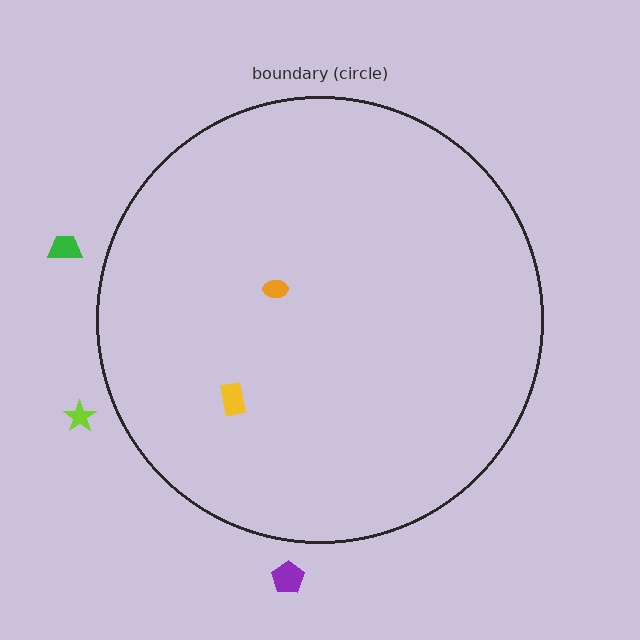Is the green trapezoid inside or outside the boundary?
Outside.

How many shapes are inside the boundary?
2 inside, 3 outside.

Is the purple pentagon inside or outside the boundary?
Outside.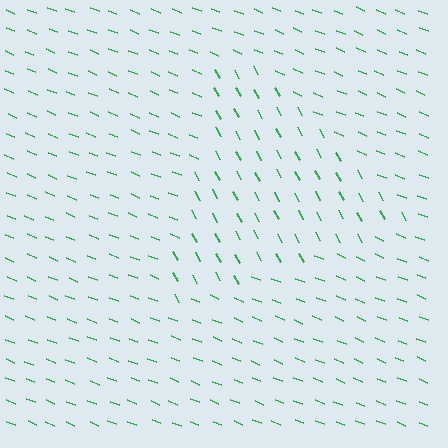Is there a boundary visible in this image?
Yes, there is a texture boundary formed by a change in line orientation.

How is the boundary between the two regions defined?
The boundary is defined purely by a change in line orientation (approximately 40 degrees difference). All lines are the same color and thickness.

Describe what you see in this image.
The image is filled with small green line segments. A triangle region in the image has lines oriented differently from the surrounding lines, creating a visible texture boundary.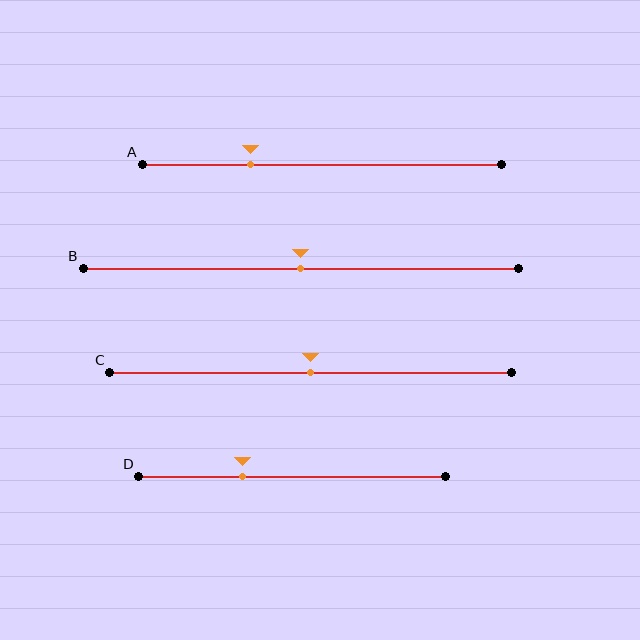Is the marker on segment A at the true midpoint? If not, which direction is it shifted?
No, the marker on segment A is shifted to the left by about 20% of the segment length.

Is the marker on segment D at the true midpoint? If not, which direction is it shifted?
No, the marker on segment D is shifted to the left by about 16% of the segment length.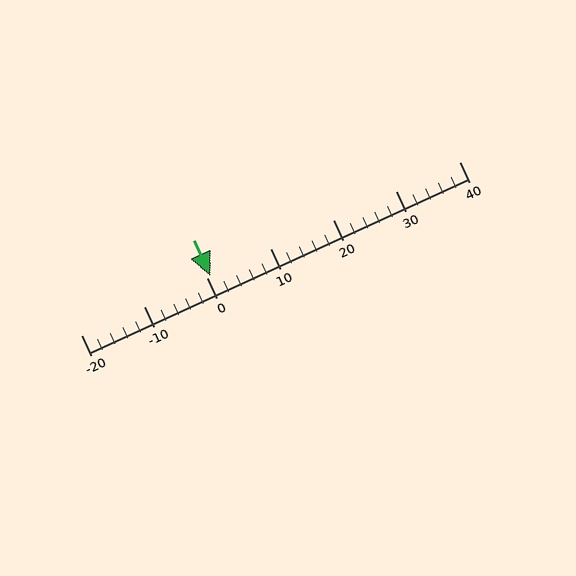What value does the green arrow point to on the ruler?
The green arrow points to approximately 1.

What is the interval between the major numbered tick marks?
The major tick marks are spaced 10 units apart.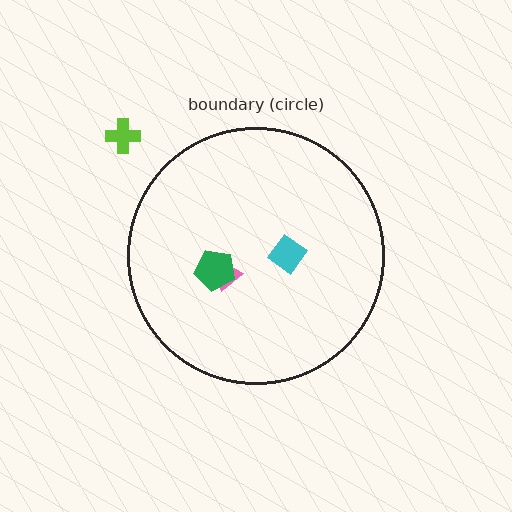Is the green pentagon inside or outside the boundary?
Inside.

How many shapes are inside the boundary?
3 inside, 1 outside.